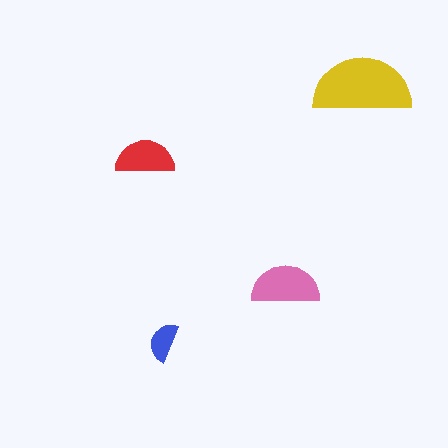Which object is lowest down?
The blue semicircle is bottommost.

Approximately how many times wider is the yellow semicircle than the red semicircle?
About 1.5 times wider.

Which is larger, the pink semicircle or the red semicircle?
The pink one.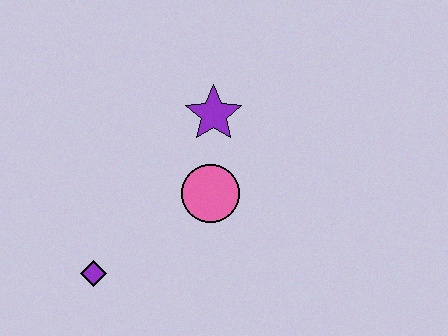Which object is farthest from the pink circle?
The purple diamond is farthest from the pink circle.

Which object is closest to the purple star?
The pink circle is closest to the purple star.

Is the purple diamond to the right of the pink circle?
No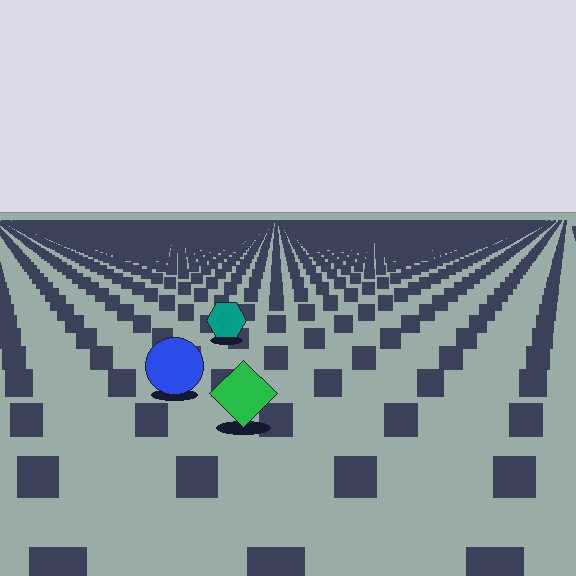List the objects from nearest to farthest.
From nearest to farthest: the green diamond, the blue circle, the teal hexagon.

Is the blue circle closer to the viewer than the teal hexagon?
Yes. The blue circle is closer — you can tell from the texture gradient: the ground texture is coarser near it.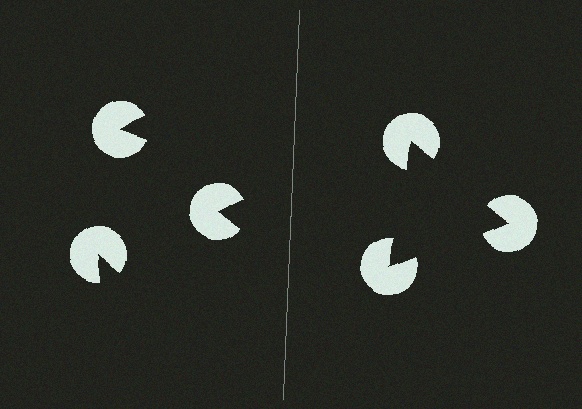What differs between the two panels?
The pac-man discs are positioned identically on both sides; only the wedge orientations differ. On the right they align to a triangle; on the left they are misaligned.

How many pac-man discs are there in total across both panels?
6 — 3 on each side.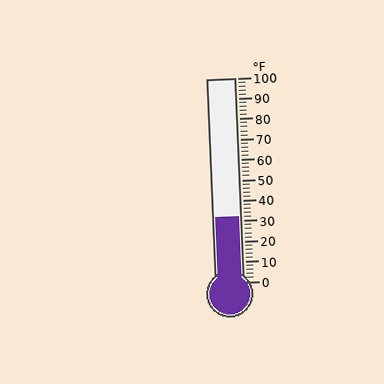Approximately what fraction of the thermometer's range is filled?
The thermometer is filled to approximately 30% of its range.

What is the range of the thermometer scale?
The thermometer scale ranges from 0°F to 100°F.